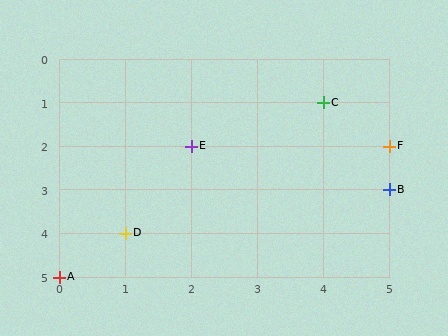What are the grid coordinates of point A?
Point A is at grid coordinates (0, 5).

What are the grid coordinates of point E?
Point E is at grid coordinates (2, 2).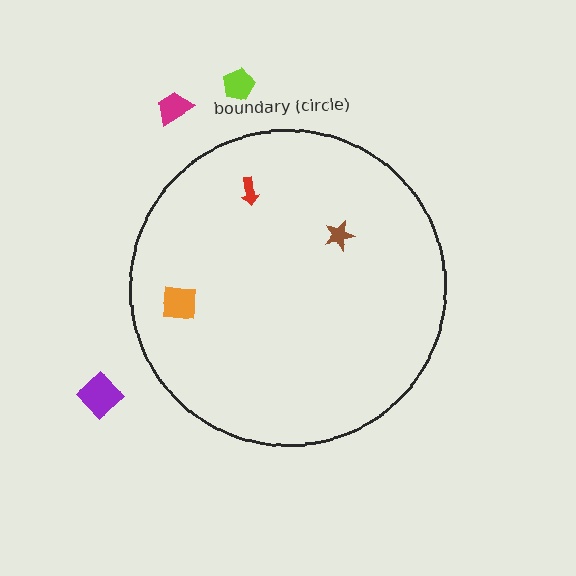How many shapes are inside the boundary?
3 inside, 3 outside.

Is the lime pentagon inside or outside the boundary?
Outside.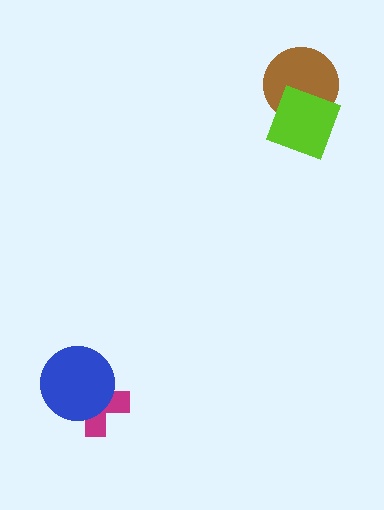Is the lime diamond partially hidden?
No, no other shape covers it.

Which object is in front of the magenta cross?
The blue circle is in front of the magenta cross.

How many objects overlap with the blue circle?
1 object overlaps with the blue circle.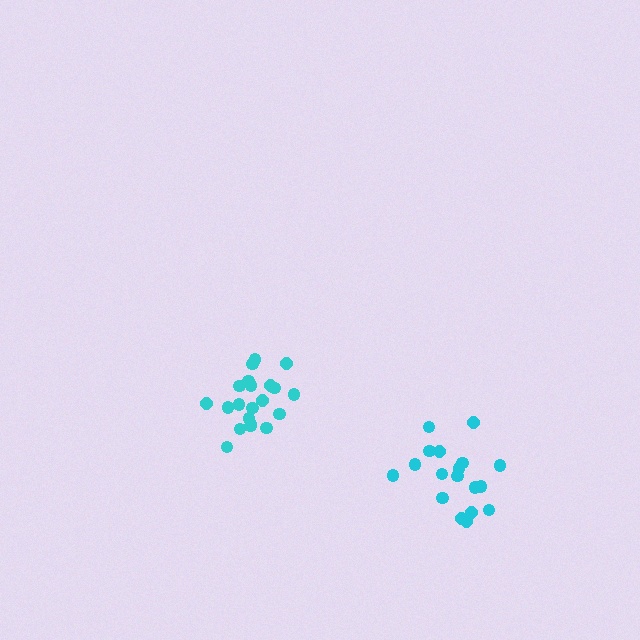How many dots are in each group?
Group 1: 18 dots, Group 2: 21 dots (39 total).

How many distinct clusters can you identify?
There are 2 distinct clusters.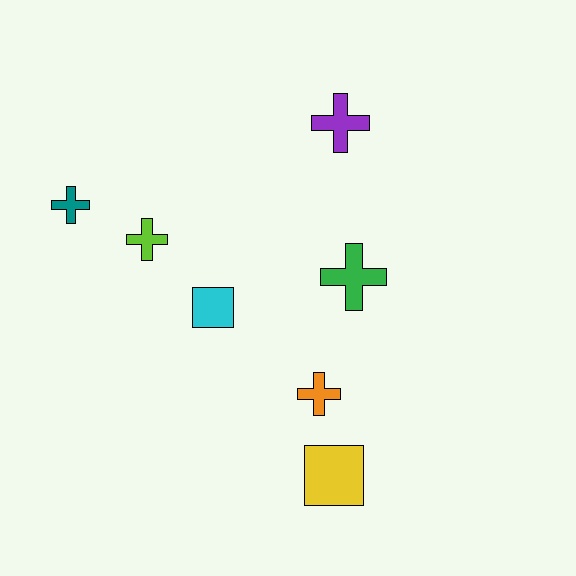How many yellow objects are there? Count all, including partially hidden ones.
There is 1 yellow object.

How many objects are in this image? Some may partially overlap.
There are 7 objects.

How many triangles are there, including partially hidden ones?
There are no triangles.